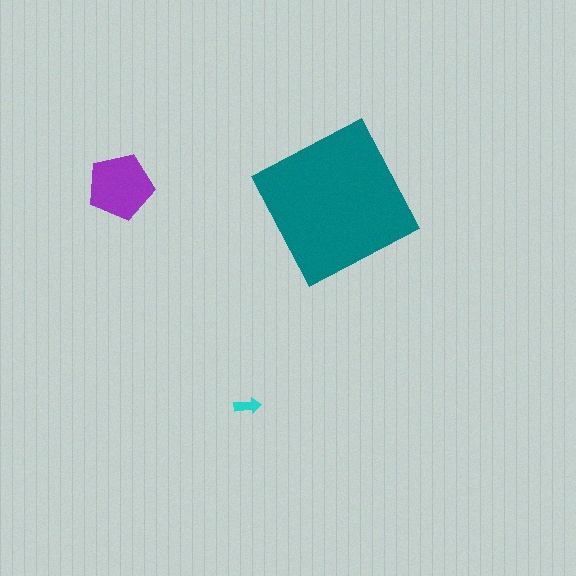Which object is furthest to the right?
The teal square is rightmost.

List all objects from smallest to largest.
The cyan arrow, the purple pentagon, the teal square.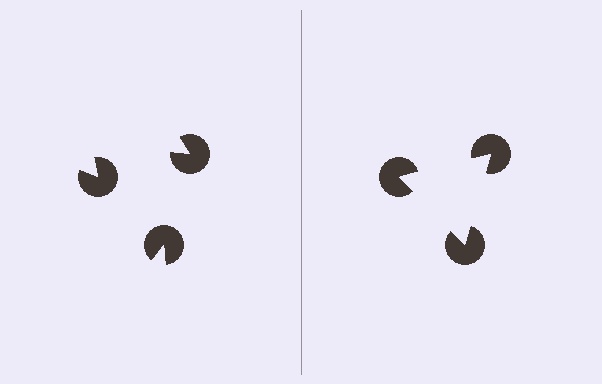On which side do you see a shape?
An illusory triangle appears on the right side. On the left side the wedge cuts are rotated, so no coherent shape forms.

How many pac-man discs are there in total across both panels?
6 — 3 on each side.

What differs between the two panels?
The pac-man discs are positioned identically on both sides; only the wedge orientations differ. On the right they align to a triangle; on the left they are misaligned.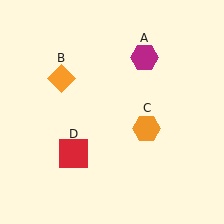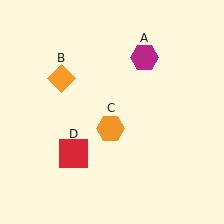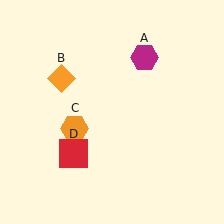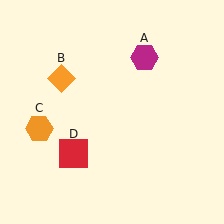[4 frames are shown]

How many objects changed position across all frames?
1 object changed position: orange hexagon (object C).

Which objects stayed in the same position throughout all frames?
Magenta hexagon (object A) and orange diamond (object B) and red square (object D) remained stationary.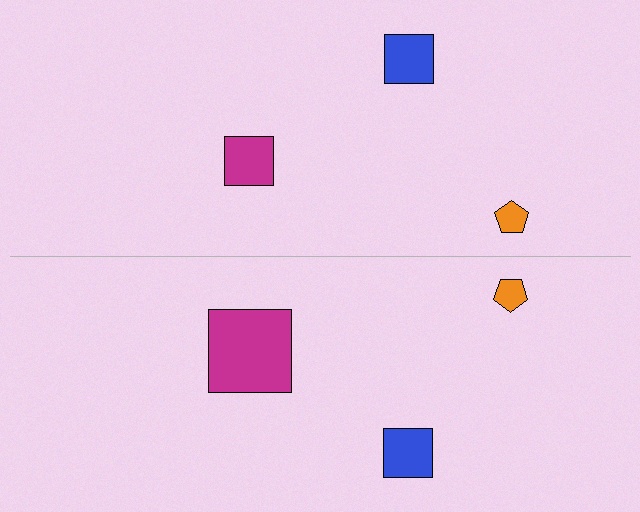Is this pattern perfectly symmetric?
No, the pattern is not perfectly symmetric. The magenta square on the bottom side has a different size than its mirror counterpart.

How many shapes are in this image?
There are 6 shapes in this image.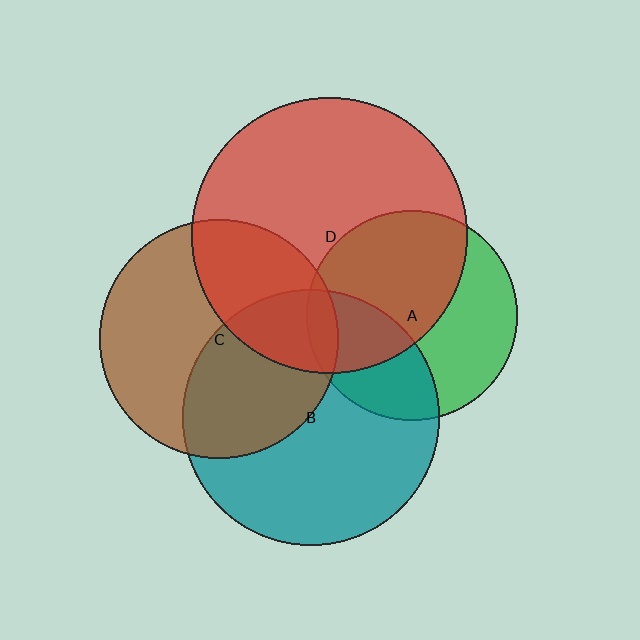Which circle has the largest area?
Circle D (red).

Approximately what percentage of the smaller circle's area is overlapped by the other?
Approximately 5%.